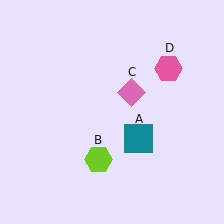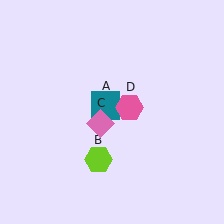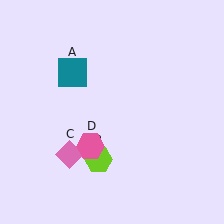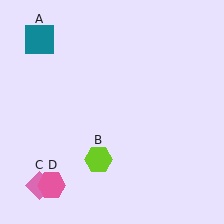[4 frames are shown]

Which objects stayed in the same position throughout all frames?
Lime hexagon (object B) remained stationary.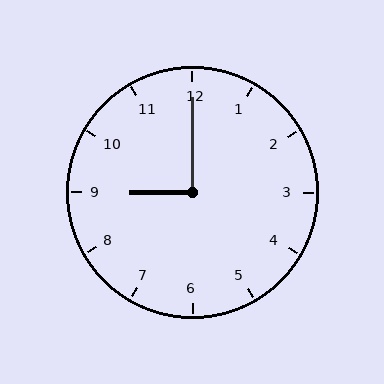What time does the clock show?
9:00.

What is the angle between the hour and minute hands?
Approximately 90 degrees.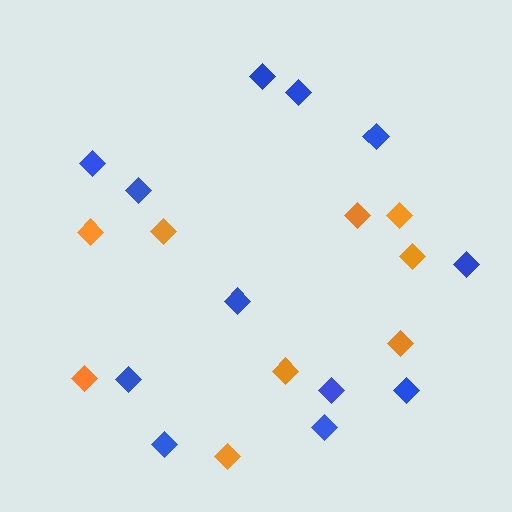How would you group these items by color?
There are 2 groups: one group of blue diamonds (12) and one group of orange diamonds (9).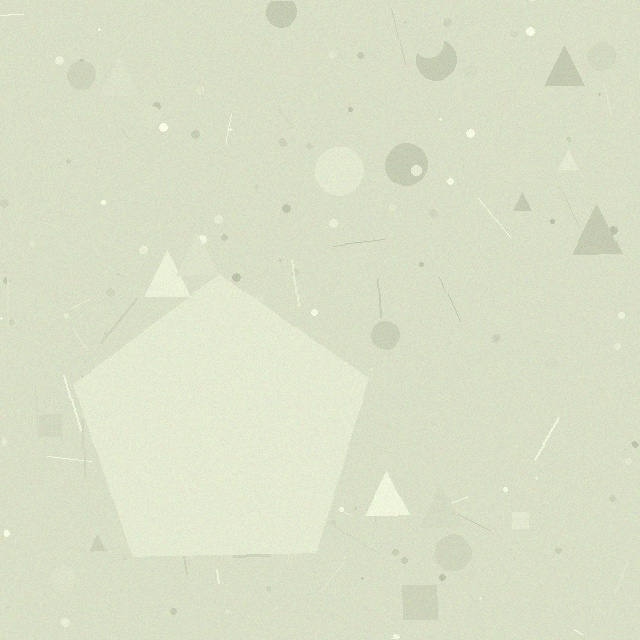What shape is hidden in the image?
A pentagon is hidden in the image.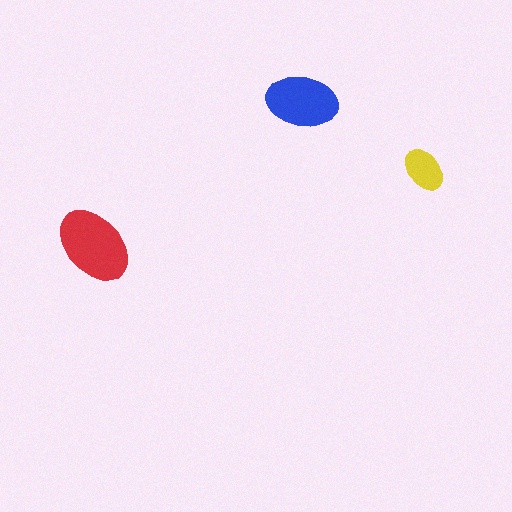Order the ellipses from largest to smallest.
the red one, the blue one, the yellow one.